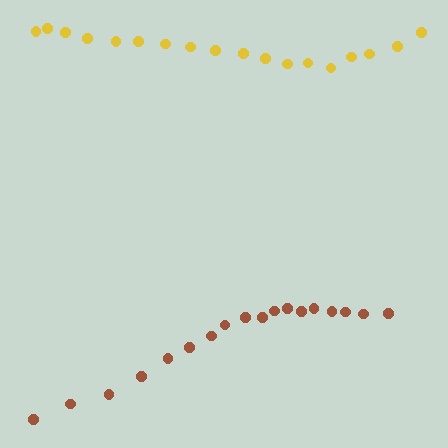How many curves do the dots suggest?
There are 2 distinct paths.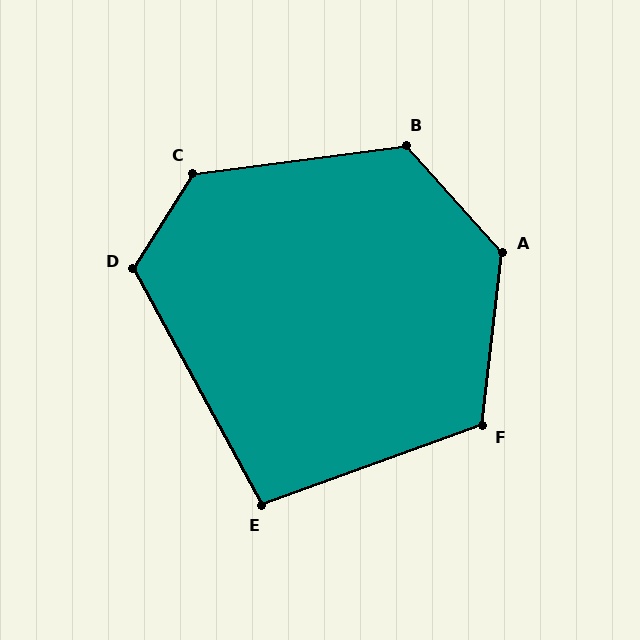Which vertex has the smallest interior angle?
E, at approximately 99 degrees.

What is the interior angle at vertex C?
Approximately 130 degrees (obtuse).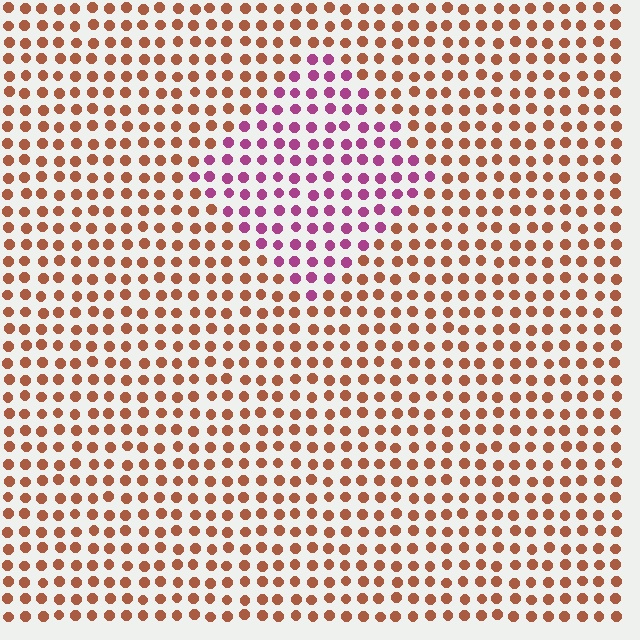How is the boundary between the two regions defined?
The boundary is defined purely by a slight shift in hue (about 59 degrees). Spacing, size, and orientation are identical on both sides.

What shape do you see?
I see a diamond.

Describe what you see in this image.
The image is filled with small brown elements in a uniform arrangement. A diamond-shaped region is visible where the elements are tinted to a slightly different hue, forming a subtle color boundary.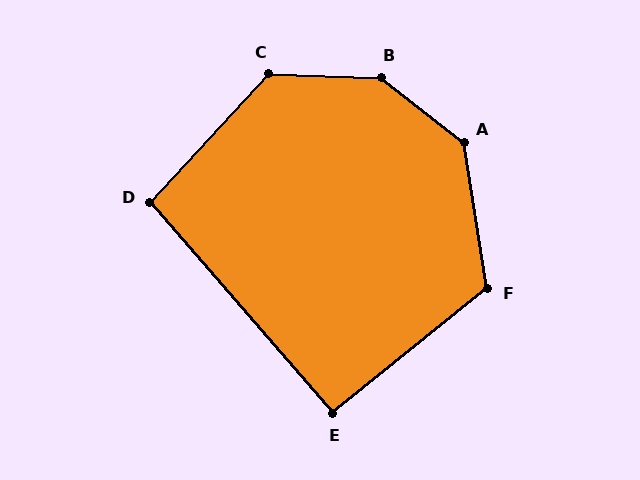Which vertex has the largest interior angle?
B, at approximately 143 degrees.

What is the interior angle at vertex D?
Approximately 97 degrees (obtuse).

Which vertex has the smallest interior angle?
E, at approximately 92 degrees.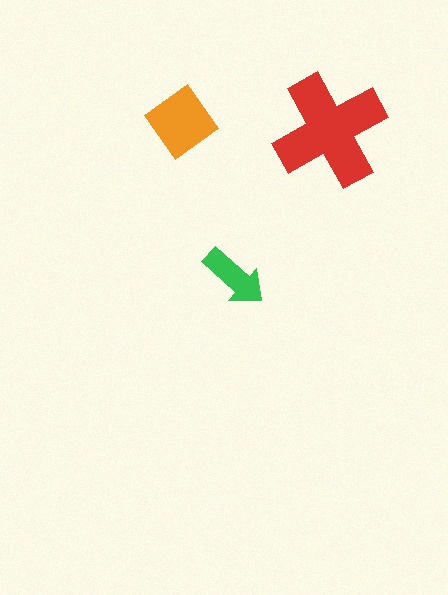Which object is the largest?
The red cross.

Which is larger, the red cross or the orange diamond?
The red cross.